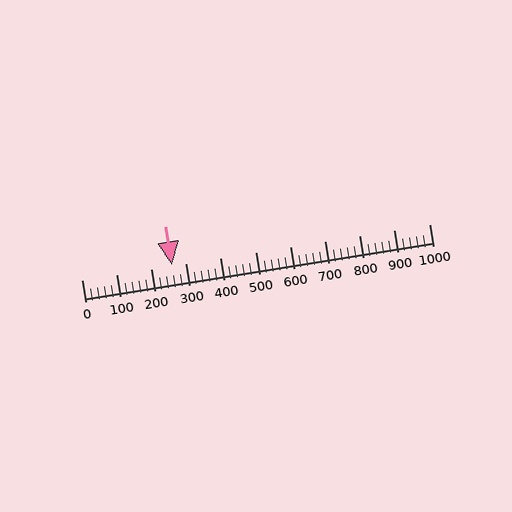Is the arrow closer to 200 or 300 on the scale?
The arrow is closer to 300.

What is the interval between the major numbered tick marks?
The major tick marks are spaced 100 units apart.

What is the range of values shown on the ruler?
The ruler shows values from 0 to 1000.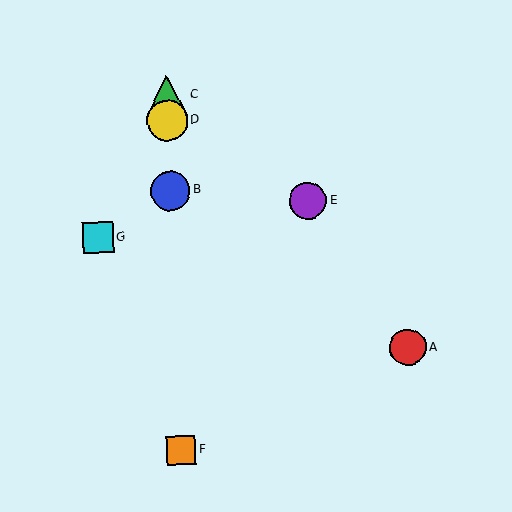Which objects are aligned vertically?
Objects B, C, D, F are aligned vertically.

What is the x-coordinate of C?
Object C is at x≈166.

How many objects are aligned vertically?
4 objects (B, C, D, F) are aligned vertically.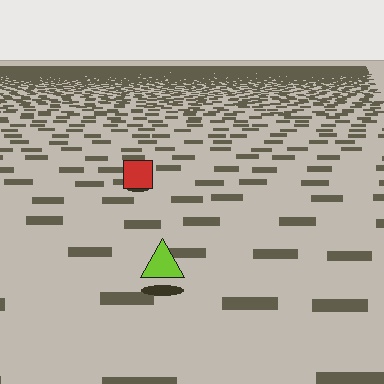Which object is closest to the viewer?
The lime triangle is closest. The texture marks near it are larger and more spread out.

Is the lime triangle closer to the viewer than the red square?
Yes. The lime triangle is closer — you can tell from the texture gradient: the ground texture is coarser near it.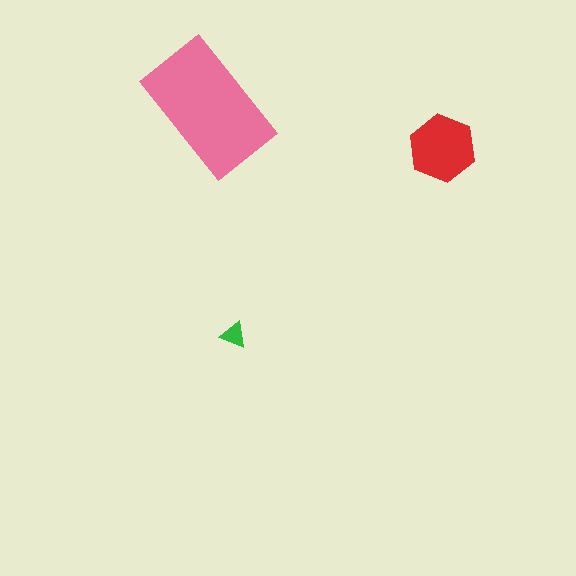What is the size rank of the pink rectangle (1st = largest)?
1st.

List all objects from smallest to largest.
The green triangle, the red hexagon, the pink rectangle.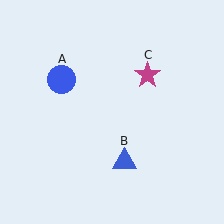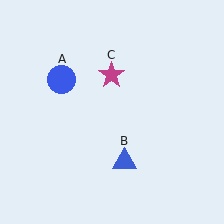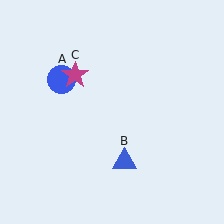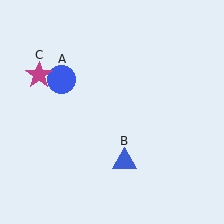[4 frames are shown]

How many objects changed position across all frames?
1 object changed position: magenta star (object C).